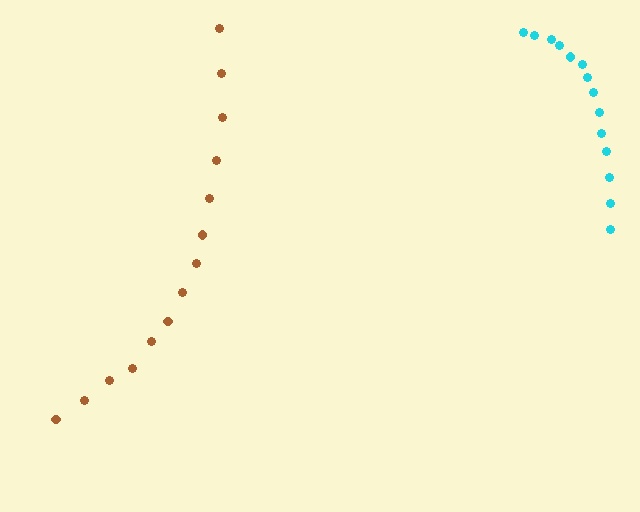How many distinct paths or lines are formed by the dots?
There are 2 distinct paths.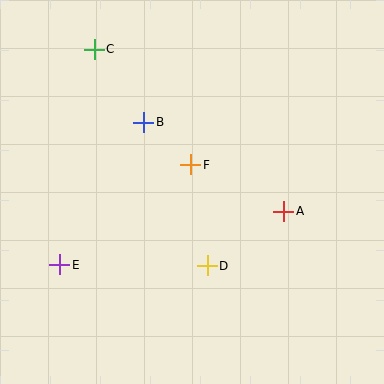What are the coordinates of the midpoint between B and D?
The midpoint between B and D is at (175, 194).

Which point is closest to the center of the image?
Point F at (191, 165) is closest to the center.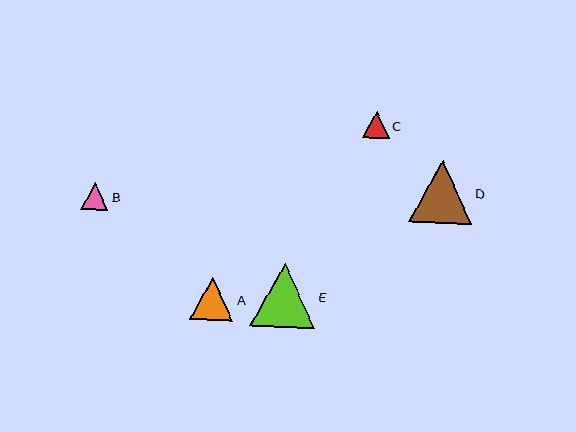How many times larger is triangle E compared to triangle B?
Triangle E is approximately 2.4 times the size of triangle B.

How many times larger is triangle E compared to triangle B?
Triangle E is approximately 2.4 times the size of triangle B.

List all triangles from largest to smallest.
From largest to smallest: E, D, A, B, C.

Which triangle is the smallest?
Triangle C is the smallest with a size of approximately 27 pixels.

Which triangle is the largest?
Triangle E is the largest with a size of approximately 64 pixels.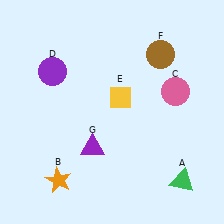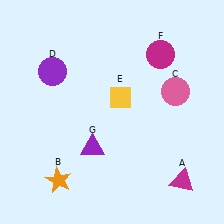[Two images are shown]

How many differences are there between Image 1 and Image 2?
There are 2 differences between the two images.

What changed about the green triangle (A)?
In Image 1, A is green. In Image 2, it changed to magenta.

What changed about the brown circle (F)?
In Image 1, F is brown. In Image 2, it changed to magenta.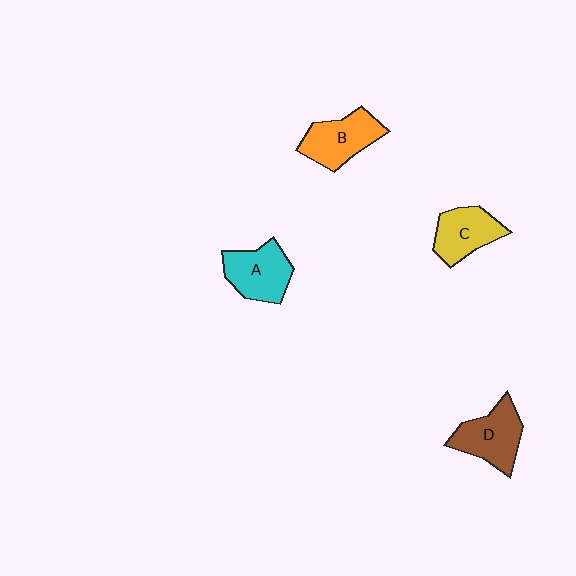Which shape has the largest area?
Shape D (brown).